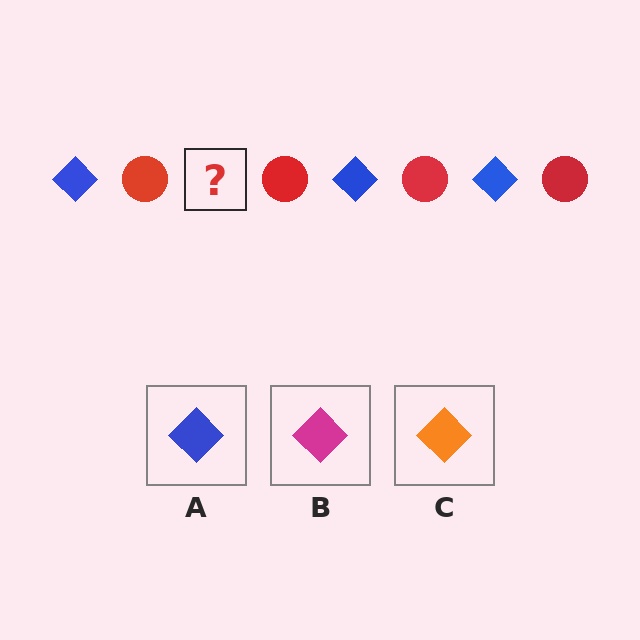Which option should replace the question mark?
Option A.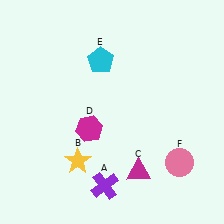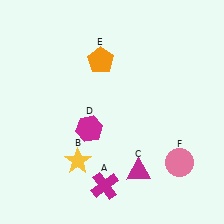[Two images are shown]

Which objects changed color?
A changed from purple to magenta. E changed from cyan to orange.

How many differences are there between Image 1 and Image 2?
There are 2 differences between the two images.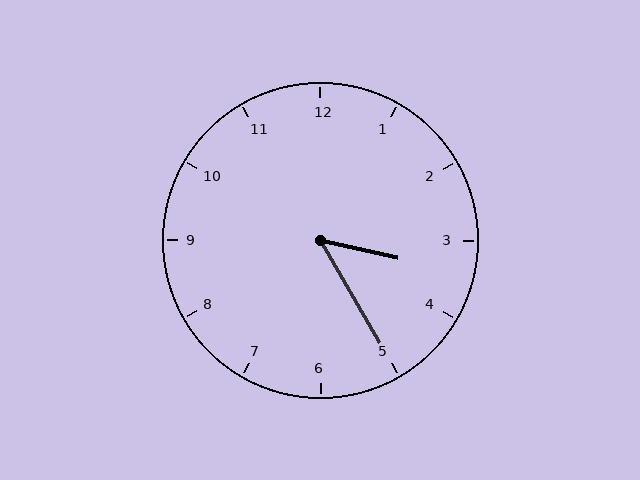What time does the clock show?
3:25.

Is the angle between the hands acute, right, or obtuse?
It is acute.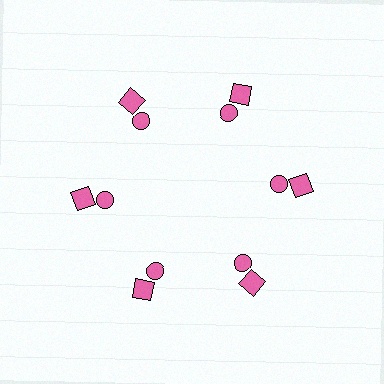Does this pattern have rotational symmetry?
Yes, this pattern has 6-fold rotational symmetry. It looks the same after rotating 60 degrees around the center.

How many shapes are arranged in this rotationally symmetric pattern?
There are 12 shapes, arranged in 6 groups of 2.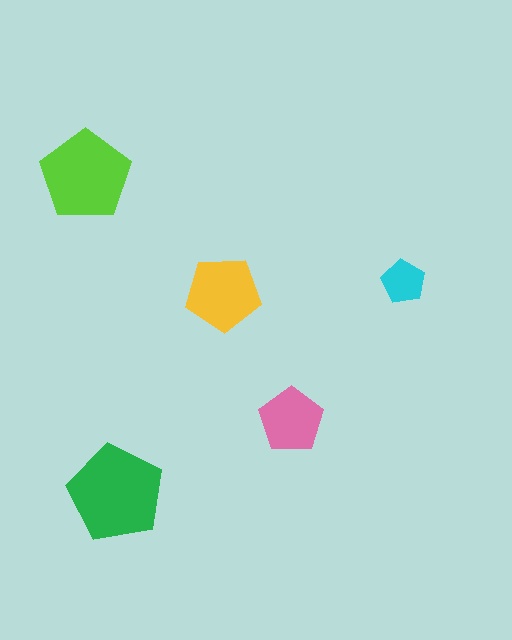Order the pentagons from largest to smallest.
the green one, the lime one, the yellow one, the pink one, the cyan one.